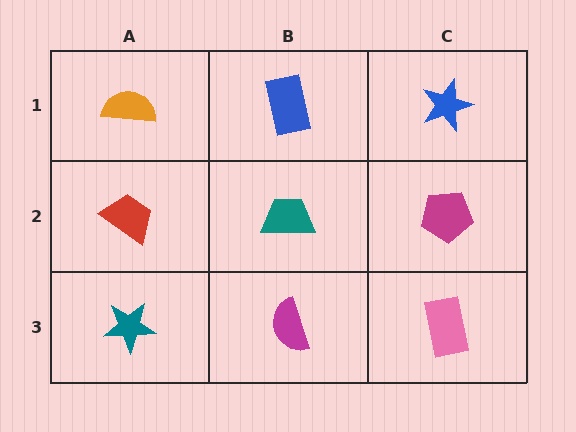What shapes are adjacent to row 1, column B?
A teal trapezoid (row 2, column B), an orange semicircle (row 1, column A), a blue star (row 1, column C).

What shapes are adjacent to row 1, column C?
A magenta pentagon (row 2, column C), a blue rectangle (row 1, column B).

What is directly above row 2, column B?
A blue rectangle.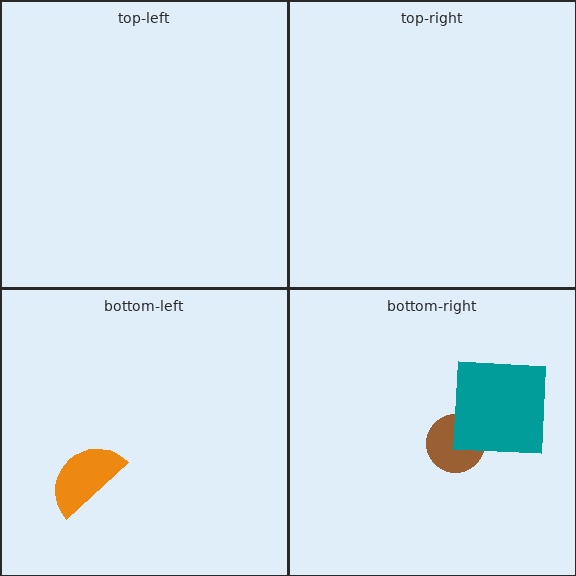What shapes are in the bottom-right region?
The brown circle, the teal square.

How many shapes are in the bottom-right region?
2.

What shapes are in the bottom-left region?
The orange semicircle.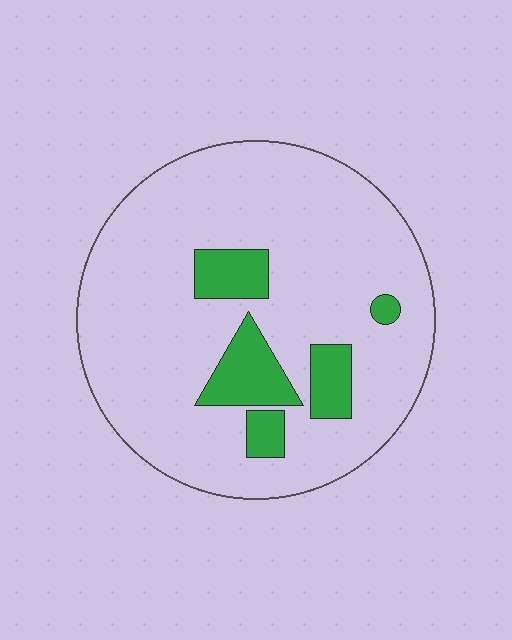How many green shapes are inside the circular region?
5.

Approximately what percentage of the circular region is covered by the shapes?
Approximately 15%.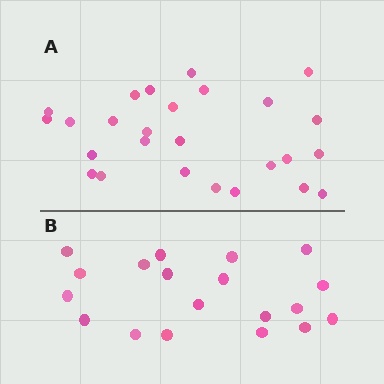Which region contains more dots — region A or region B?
Region A (the top region) has more dots.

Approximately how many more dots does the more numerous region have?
Region A has roughly 8 or so more dots than region B.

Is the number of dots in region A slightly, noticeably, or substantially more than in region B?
Region A has noticeably more, but not dramatically so. The ratio is roughly 1.4 to 1.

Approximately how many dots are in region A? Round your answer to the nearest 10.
About 30 dots. (The exact count is 26, which rounds to 30.)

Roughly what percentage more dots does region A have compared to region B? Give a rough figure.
About 35% more.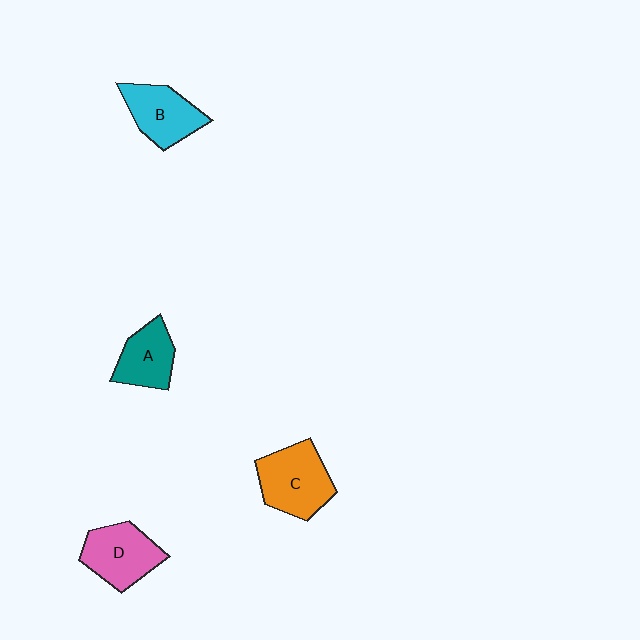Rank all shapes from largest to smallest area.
From largest to smallest: C (orange), D (pink), B (cyan), A (teal).